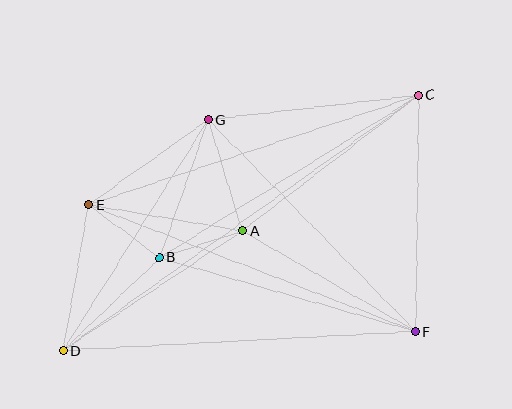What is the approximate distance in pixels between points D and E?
The distance between D and E is approximately 148 pixels.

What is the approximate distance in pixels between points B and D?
The distance between B and D is approximately 134 pixels.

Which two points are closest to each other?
Points A and B are closest to each other.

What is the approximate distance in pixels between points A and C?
The distance between A and C is approximately 223 pixels.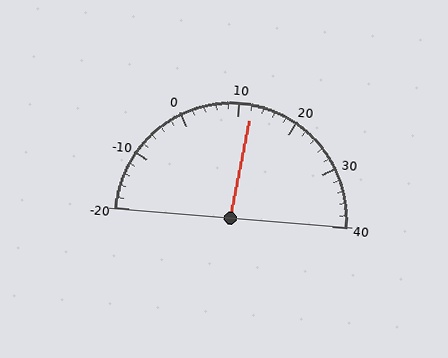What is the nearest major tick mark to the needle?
The nearest major tick mark is 10.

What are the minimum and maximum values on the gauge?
The gauge ranges from -20 to 40.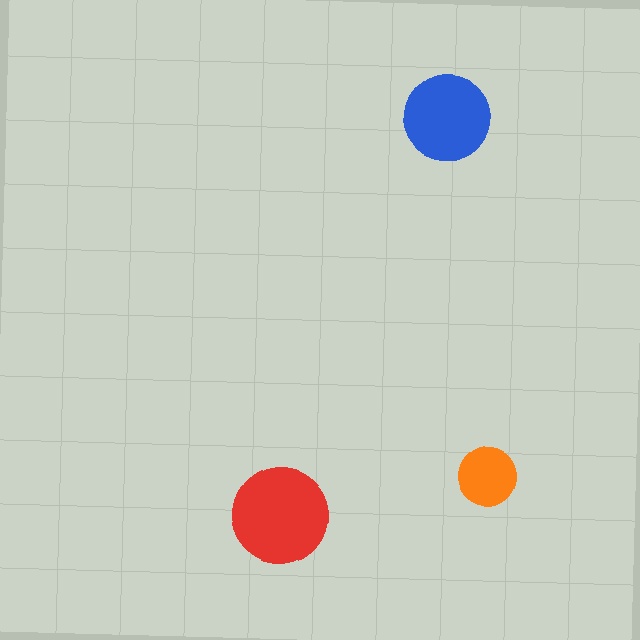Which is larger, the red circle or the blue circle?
The red one.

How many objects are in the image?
There are 3 objects in the image.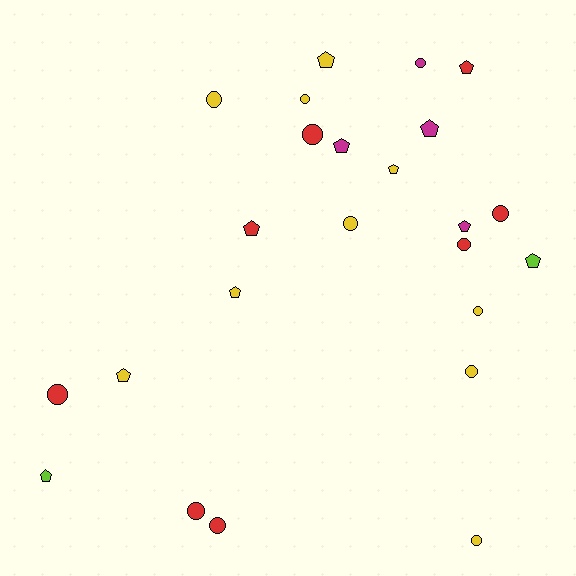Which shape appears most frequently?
Circle, with 13 objects.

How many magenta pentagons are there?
There are 3 magenta pentagons.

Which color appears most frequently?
Yellow, with 10 objects.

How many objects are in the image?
There are 24 objects.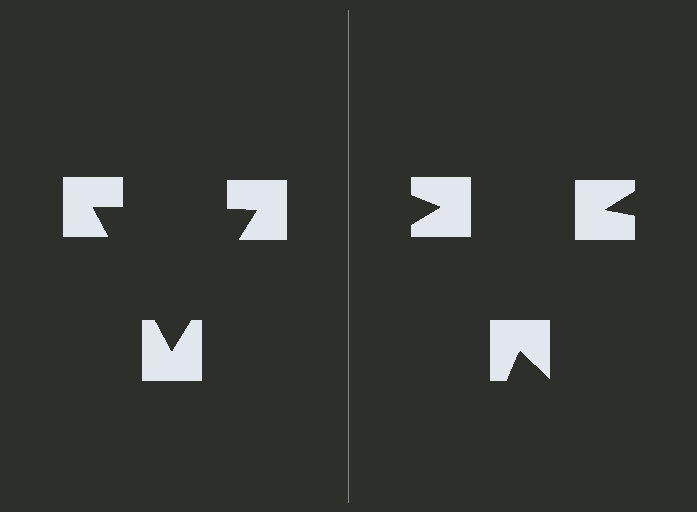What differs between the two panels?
The notched squares are positioned identically on both sides; only the wedge orientations differ. On the left they align to a triangle; on the right they are misaligned.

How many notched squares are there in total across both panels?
6 — 3 on each side.